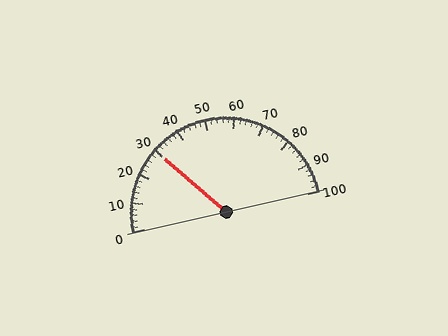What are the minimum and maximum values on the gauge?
The gauge ranges from 0 to 100.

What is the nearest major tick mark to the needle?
The nearest major tick mark is 30.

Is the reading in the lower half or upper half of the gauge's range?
The reading is in the lower half of the range (0 to 100).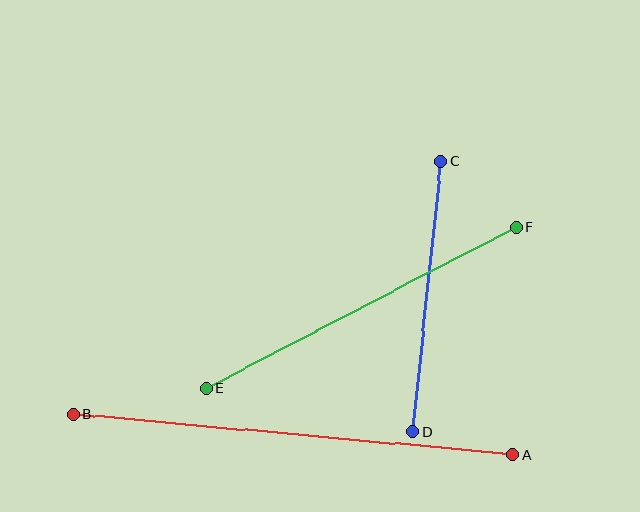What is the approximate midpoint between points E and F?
The midpoint is at approximately (361, 308) pixels.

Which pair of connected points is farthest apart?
Points A and B are farthest apart.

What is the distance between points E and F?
The distance is approximately 349 pixels.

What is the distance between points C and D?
The distance is approximately 272 pixels.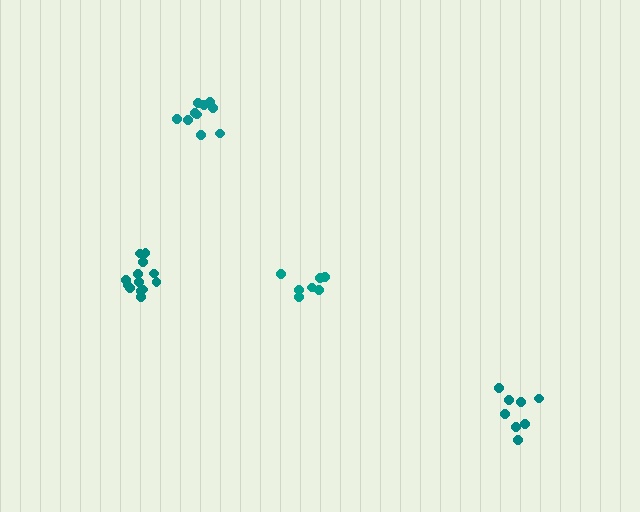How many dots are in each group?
Group 1: 13 dots, Group 2: 8 dots, Group 3: 10 dots, Group 4: 8 dots (39 total).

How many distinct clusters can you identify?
There are 4 distinct clusters.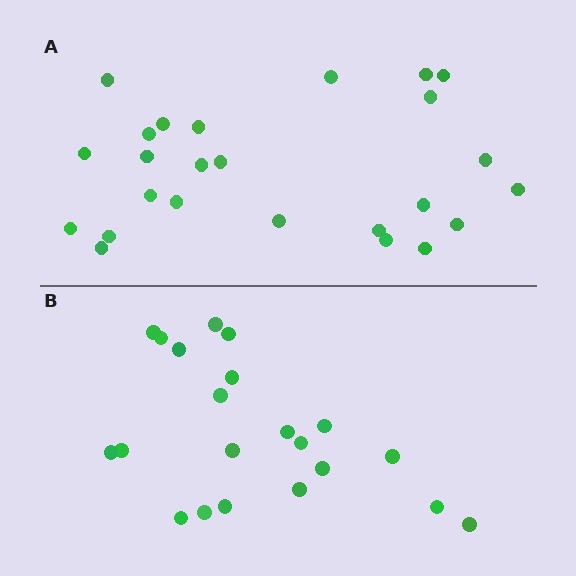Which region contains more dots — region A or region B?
Region A (the top region) has more dots.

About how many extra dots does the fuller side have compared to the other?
Region A has about 4 more dots than region B.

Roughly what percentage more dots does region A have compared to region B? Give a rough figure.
About 20% more.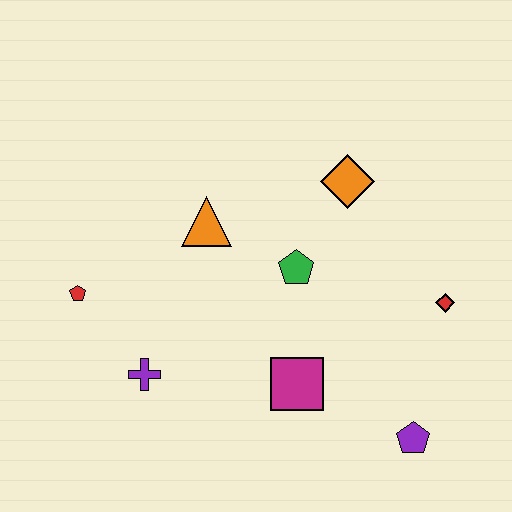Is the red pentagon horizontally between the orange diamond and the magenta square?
No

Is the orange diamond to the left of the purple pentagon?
Yes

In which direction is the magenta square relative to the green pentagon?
The magenta square is below the green pentagon.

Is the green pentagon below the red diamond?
No